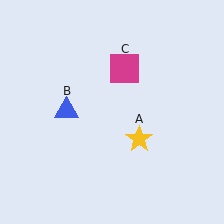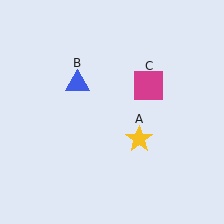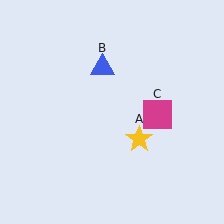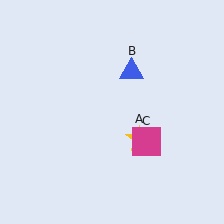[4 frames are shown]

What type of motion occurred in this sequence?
The blue triangle (object B), magenta square (object C) rotated clockwise around the center of the scene.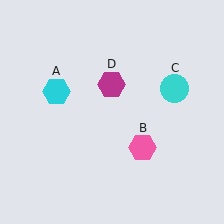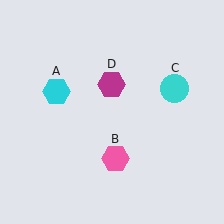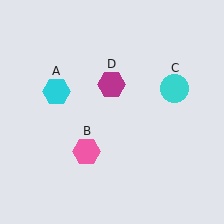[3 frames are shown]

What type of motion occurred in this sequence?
The pink hexagon (object B) rotated clockwise around the center of the scene.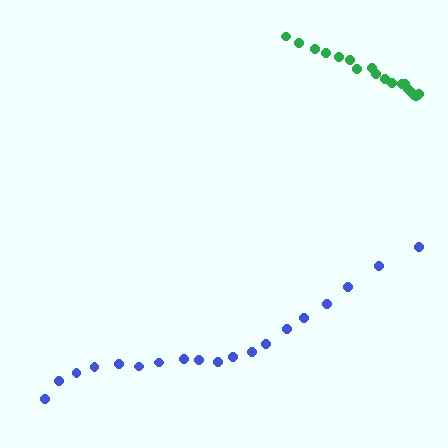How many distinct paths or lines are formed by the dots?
There are 2 distinct paths.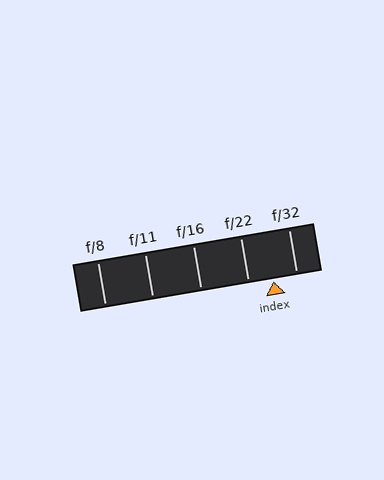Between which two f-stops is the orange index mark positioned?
The index mark is between f/22 and f/32.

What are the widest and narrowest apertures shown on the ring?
The widest aperture shown is f/8 and the narrowest is f/32.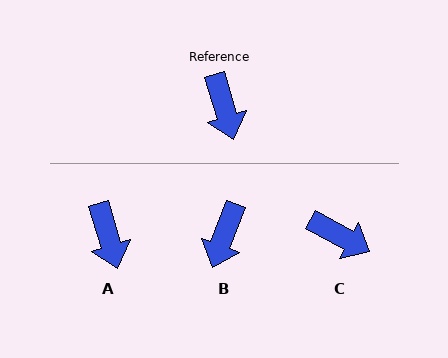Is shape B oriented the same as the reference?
No, it is off by about 37 degrees.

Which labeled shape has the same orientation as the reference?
A.